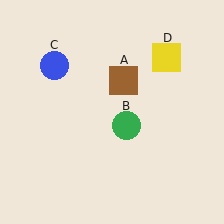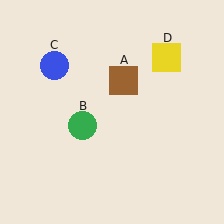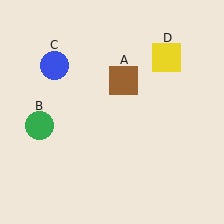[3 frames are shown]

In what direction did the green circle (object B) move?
The green circle (object B) moved left.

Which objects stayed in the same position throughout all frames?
Brown square (object A) and blue circle (object C) and yellow square (object D) remained stationary.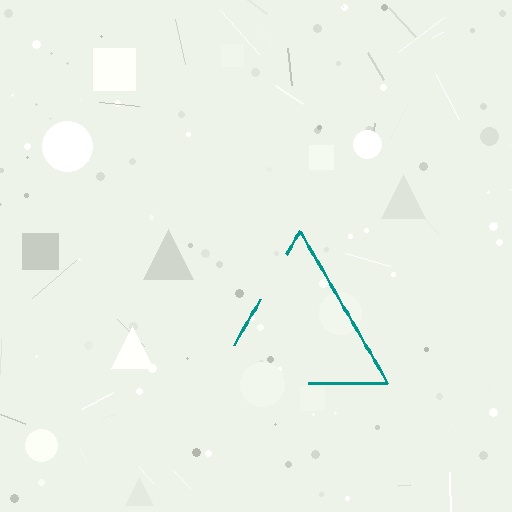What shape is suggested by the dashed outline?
The dashed outline suggests a triangle.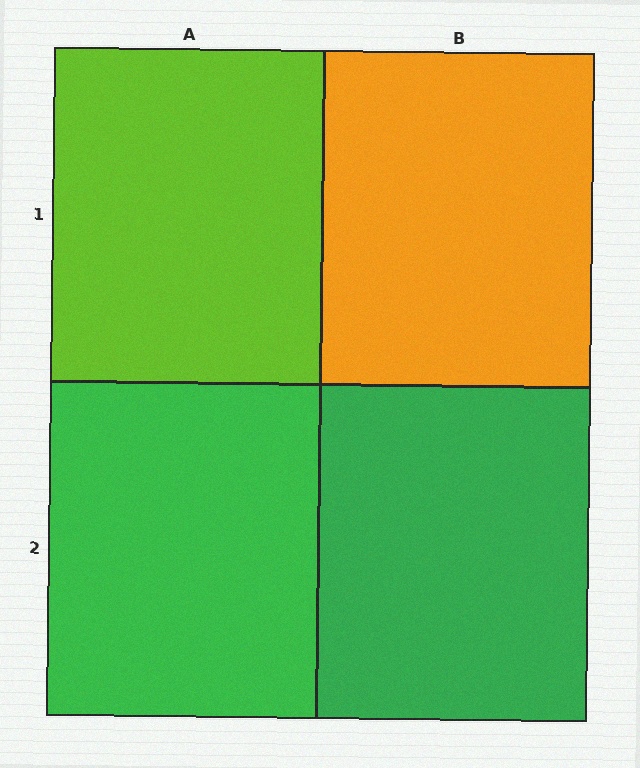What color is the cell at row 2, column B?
Green.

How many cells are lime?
1 cell is lime.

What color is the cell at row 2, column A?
Green.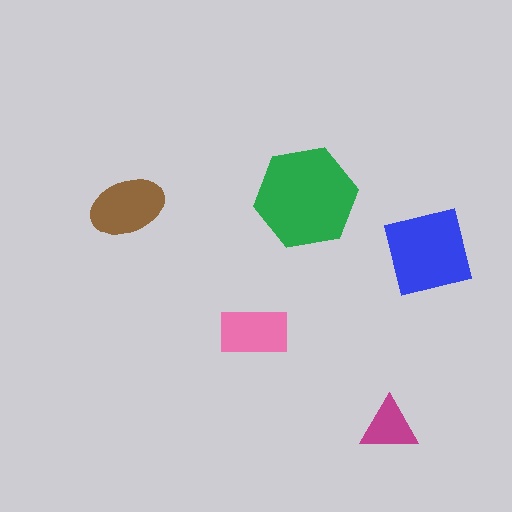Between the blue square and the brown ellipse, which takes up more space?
The blue square.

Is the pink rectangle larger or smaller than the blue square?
Smaller.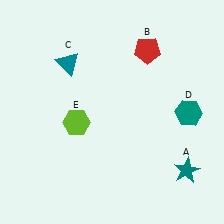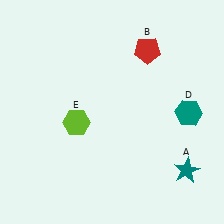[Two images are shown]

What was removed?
The teal triangle (C) was removed in Image 2.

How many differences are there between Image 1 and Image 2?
There is 1 difference between the two images.